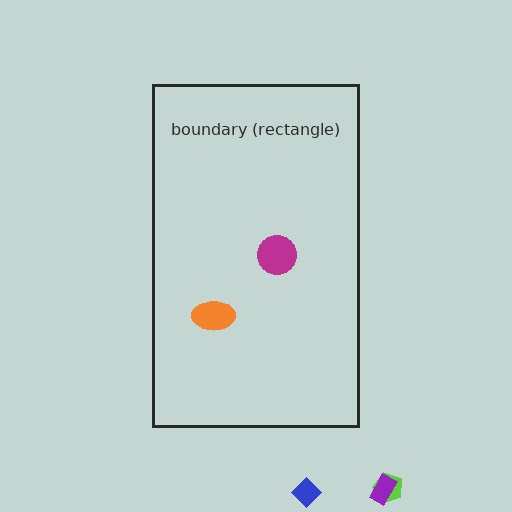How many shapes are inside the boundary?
2 inside, 3 outside.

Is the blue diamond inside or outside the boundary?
Outside.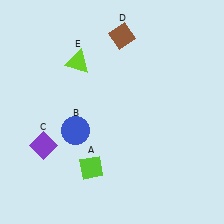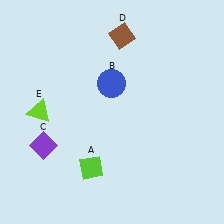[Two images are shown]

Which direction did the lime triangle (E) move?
The lime triangle (E) moved down.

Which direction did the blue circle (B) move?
The blue circle (B) moved up.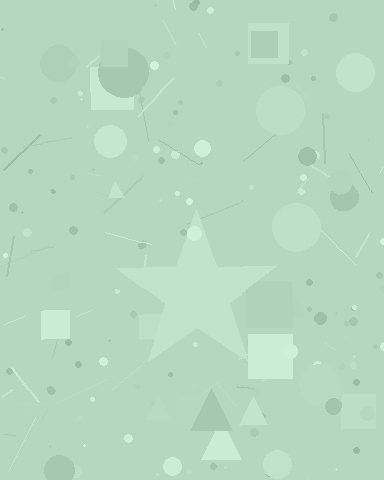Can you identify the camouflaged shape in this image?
The camouflaged shape is a star.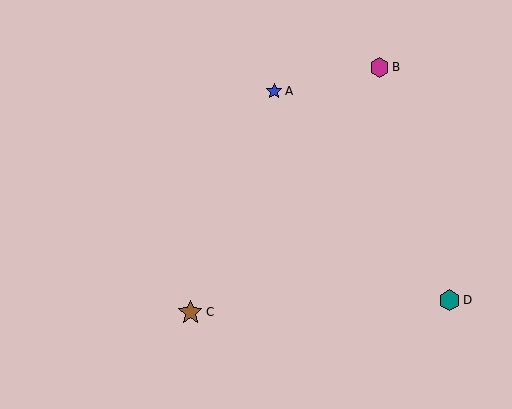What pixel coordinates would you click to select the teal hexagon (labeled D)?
Click at (450, 300) to select the teal hexagon D.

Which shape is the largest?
The brown star (labeled C) is the largest.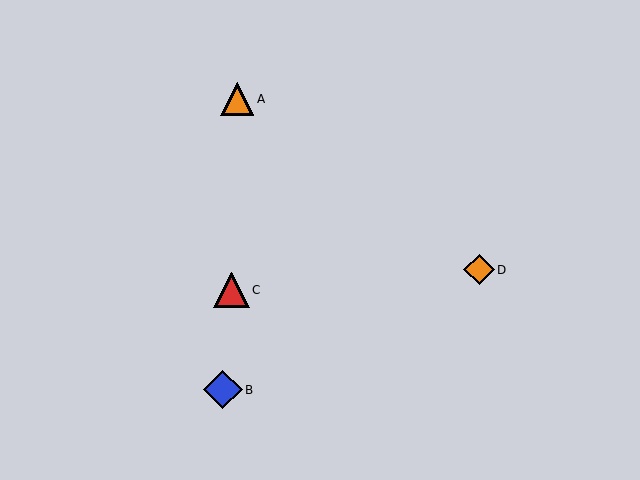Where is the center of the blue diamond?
The center of the blue diamond is at (223, 390).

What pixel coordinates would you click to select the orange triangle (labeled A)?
Click at (237, 99) to select the orange triangle A.